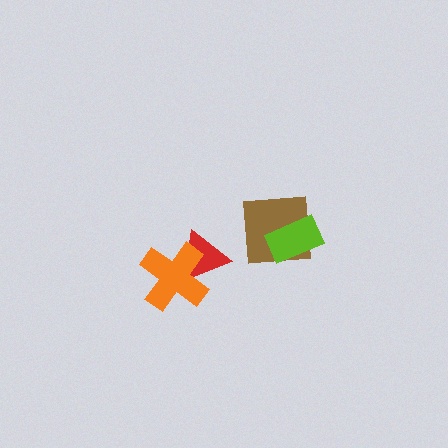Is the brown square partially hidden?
Yes, it is partially covered by another shape.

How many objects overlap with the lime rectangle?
1 object overlaps with the lime rectangle.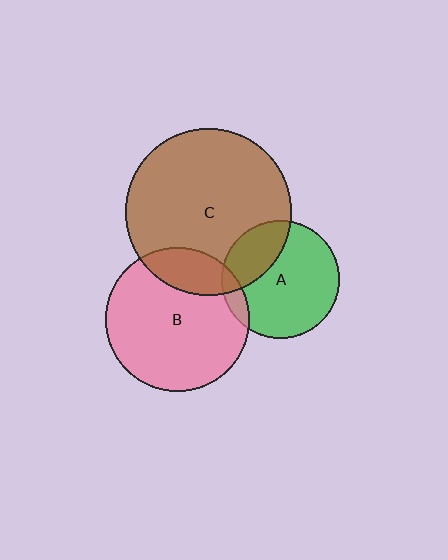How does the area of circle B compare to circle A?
Approximately 1.5 times.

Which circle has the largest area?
Circle C (brown).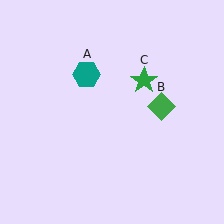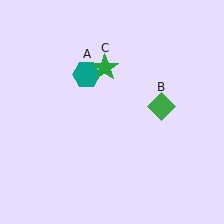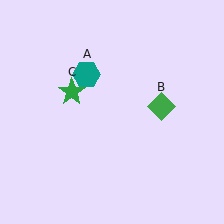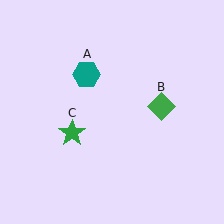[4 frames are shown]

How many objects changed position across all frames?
1 object changed position: green star (object C).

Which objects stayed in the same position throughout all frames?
Teal hexagon (object A) and green diamond (object B) remained stationary.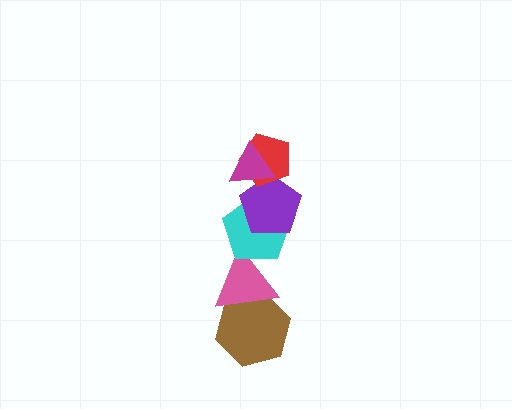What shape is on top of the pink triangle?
The cyan pentagon is on top of the pink triangle.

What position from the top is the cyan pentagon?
The cyan pentagon is 4th from the top.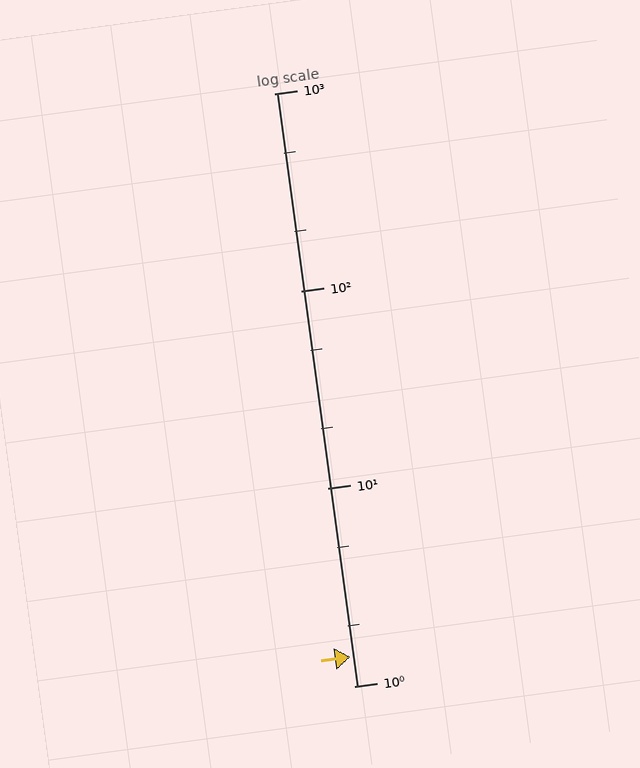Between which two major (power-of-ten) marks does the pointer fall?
The pointer is between 1 and 10.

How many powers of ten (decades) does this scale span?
The scale spans 3 decades, from 1 to 1000.